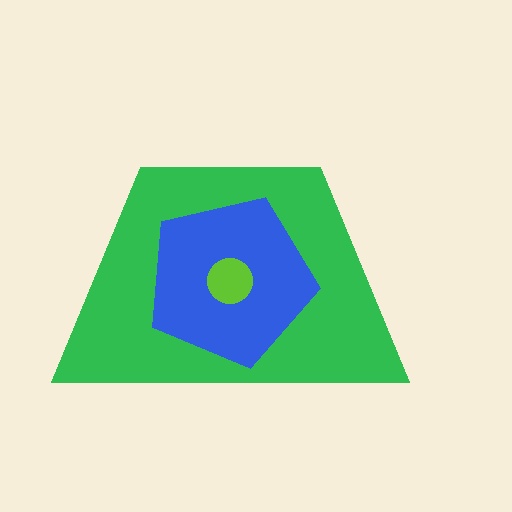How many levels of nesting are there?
3.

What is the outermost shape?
The green trapezoid.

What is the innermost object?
The lime circle.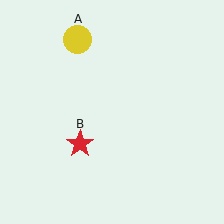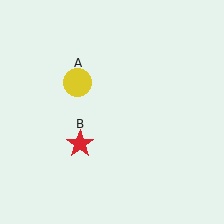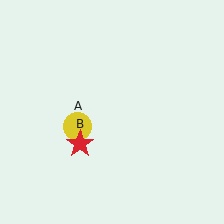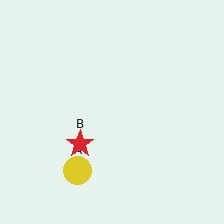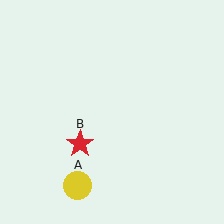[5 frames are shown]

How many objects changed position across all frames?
1 object changed position: yellow circle (object A).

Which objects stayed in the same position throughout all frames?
Red star (object B) remained stationary.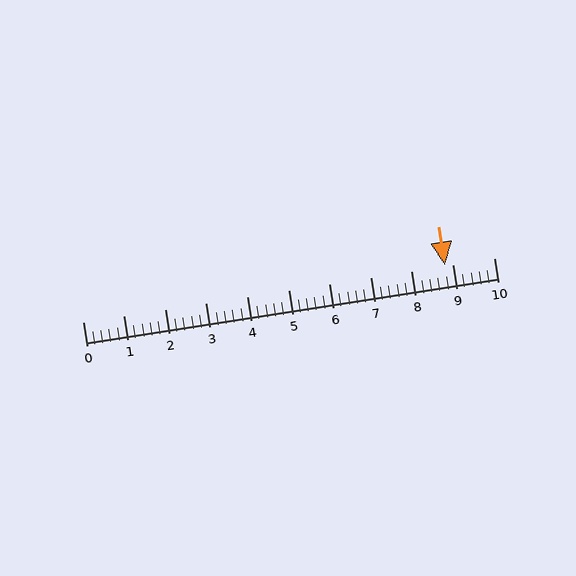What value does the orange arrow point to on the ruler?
The orange arrow points to approximately 8.8.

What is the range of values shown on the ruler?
The ruler shows values from 0 to 10.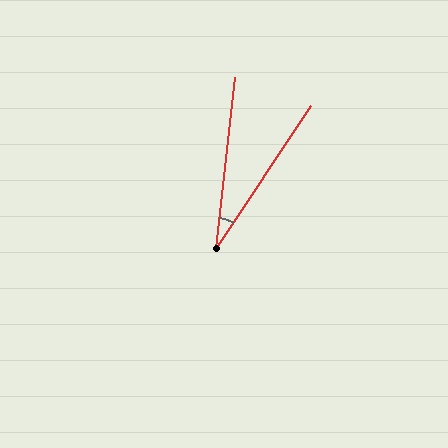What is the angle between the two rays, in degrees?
Approximately 27 degrees.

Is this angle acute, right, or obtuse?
It is acute.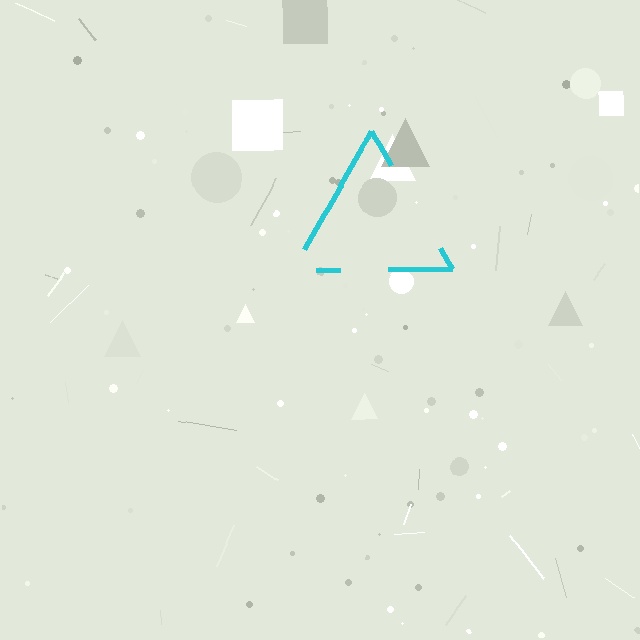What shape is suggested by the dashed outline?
The dashed outline suggests a triangle.